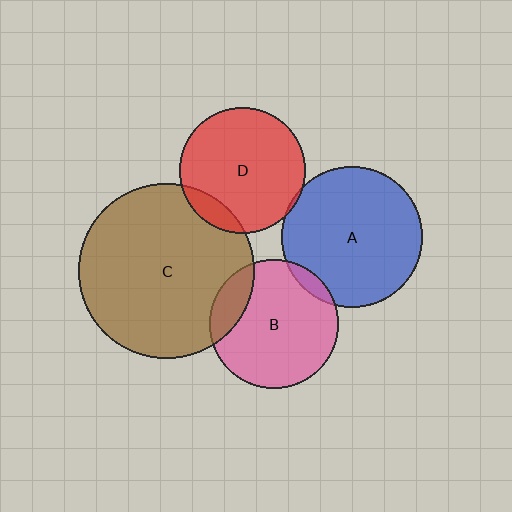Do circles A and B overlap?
Yes.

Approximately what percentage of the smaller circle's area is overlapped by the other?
Approximately 5%.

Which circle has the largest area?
Circle C (brown).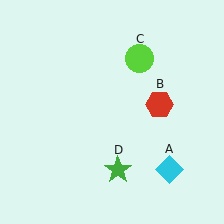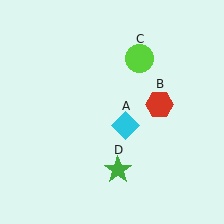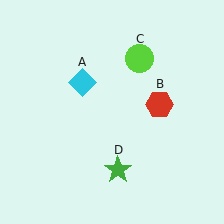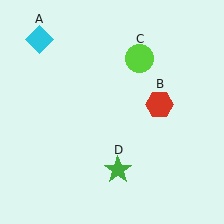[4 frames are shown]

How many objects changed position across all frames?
1 object changed position: cyan diamond (object A).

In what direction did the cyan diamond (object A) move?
The cyan diamond (object A) moved up and to the left.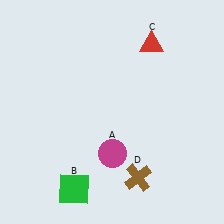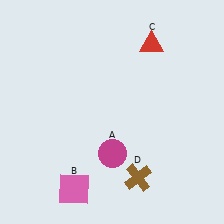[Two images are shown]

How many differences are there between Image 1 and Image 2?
There is 1 difference between the two images.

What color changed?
The square (B) changed from green in Image 1 to pink in Image 2.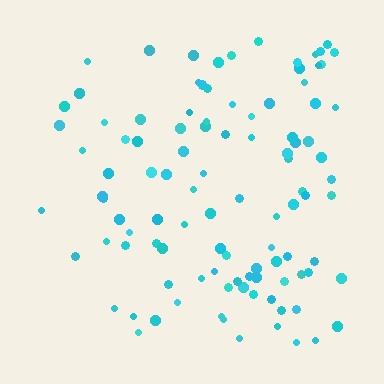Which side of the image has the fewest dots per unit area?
The left.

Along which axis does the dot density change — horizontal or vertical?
Horizontal.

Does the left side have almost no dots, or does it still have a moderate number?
Still a moderate number, just noticeably fewer than the right.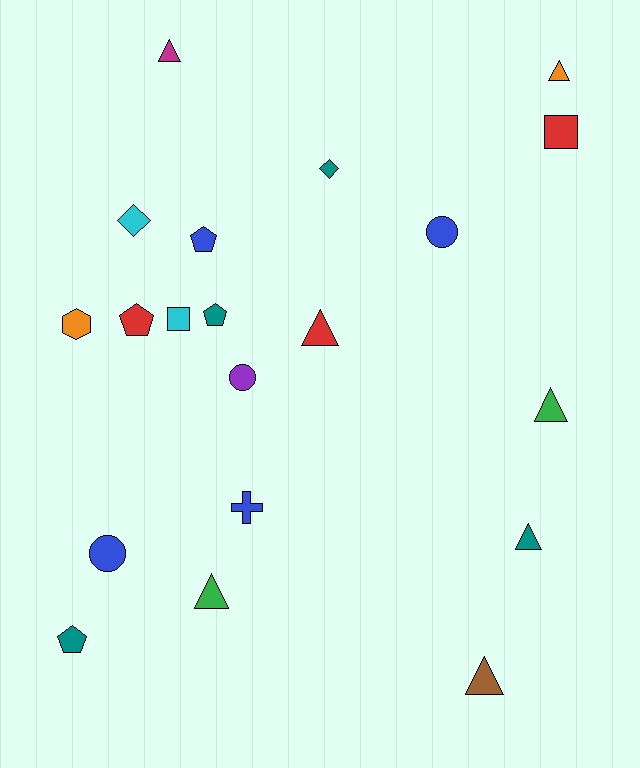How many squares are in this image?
There are 2 squares.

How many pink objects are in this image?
There are no pink objects.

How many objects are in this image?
There are 20 objects.